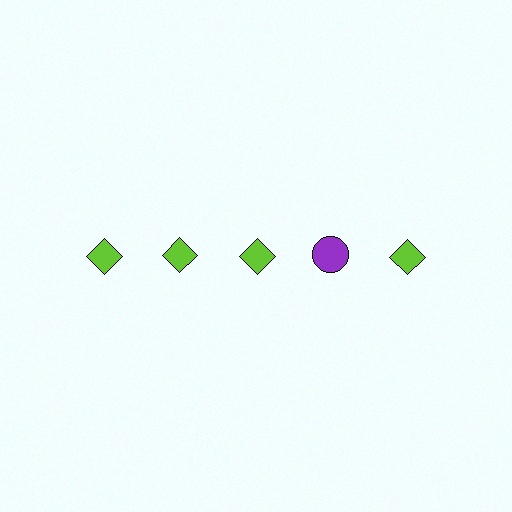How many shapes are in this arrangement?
There are 5 shapes arranged in a grid pattern.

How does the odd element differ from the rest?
It differs in both color (purple instead of lime) and shape (circle instead of diamond).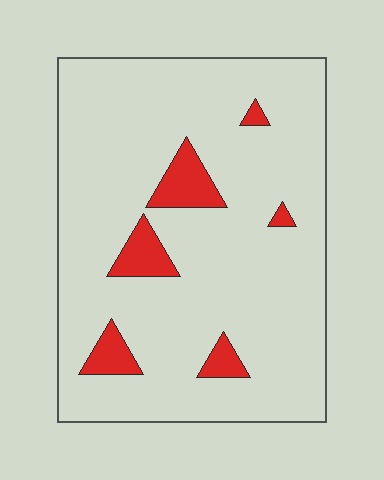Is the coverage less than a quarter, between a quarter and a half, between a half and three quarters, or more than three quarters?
Less than a quarter.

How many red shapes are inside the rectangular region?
6.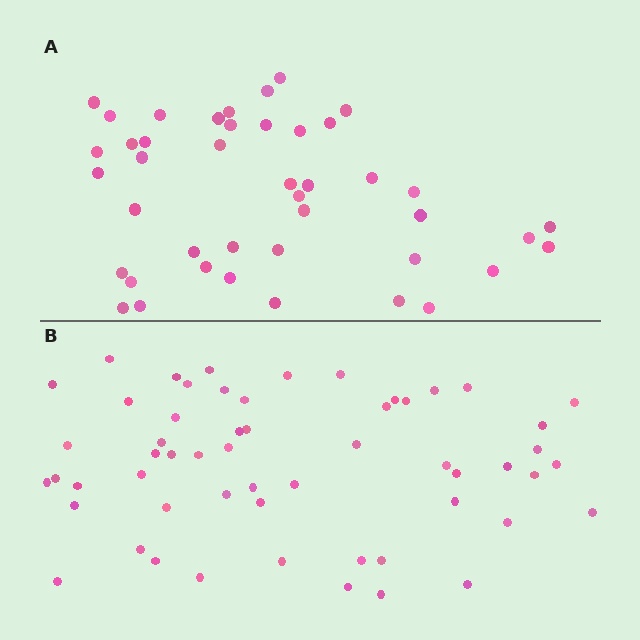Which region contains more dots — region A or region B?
Region B (the bottom region) has more dots.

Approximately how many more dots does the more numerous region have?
Region B has approximately 15 more dots than region A.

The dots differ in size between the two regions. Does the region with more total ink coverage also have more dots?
No. Region A has more total ink coverage because its dots are larger, but region B actually contains more individual dots. Total area can be misleading — the number of items is what matters here.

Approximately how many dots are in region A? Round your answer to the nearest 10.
About 40 dots. (The exact count is 43, which rounds to 40.)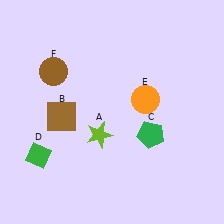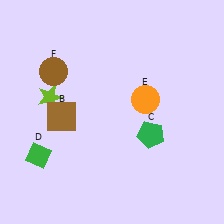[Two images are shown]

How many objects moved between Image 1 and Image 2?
1 object moved between the two images.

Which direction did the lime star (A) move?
The lime star (A) moved left.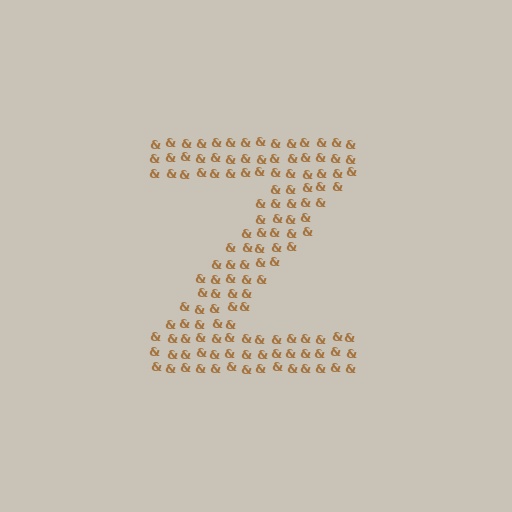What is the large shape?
The large shape is the letter Z.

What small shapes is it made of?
It is made of small ampersands.